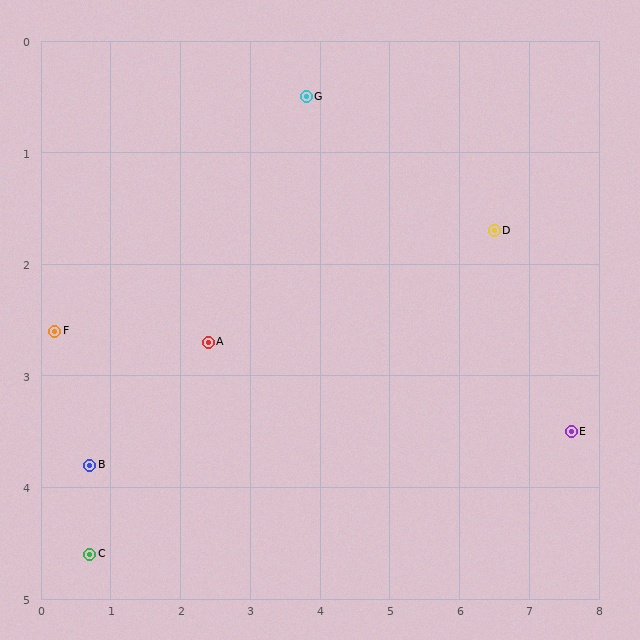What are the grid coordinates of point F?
Point F is at approximately (0.2, 2.6).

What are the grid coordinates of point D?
Point D is at approximately (6.5, 1.7).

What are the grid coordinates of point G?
Point G is at approximately (3.8, 0.5).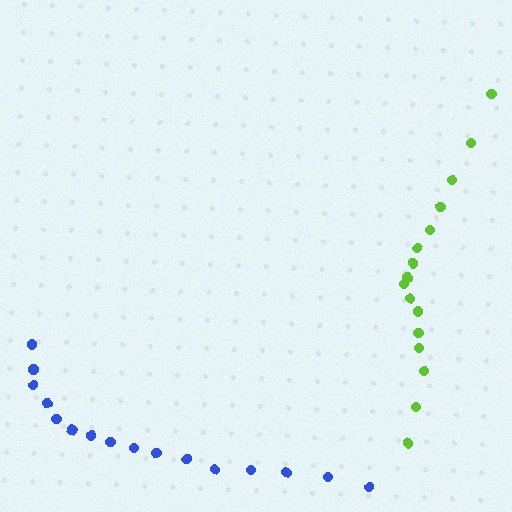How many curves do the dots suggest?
There are 2 distinct paths.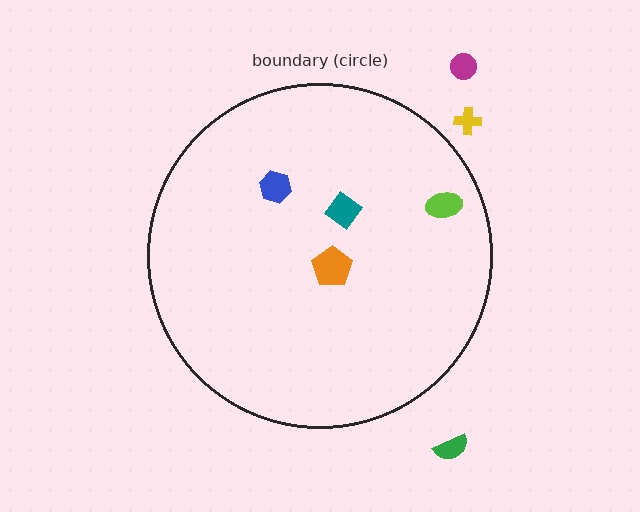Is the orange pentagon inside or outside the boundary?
Inside.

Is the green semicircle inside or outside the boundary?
Outside.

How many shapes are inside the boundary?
4 inside, 3 outside.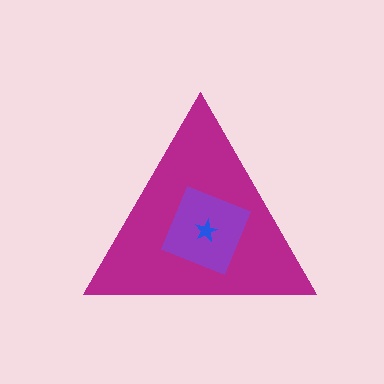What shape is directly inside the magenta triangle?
The purple diamond.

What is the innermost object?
The blue star.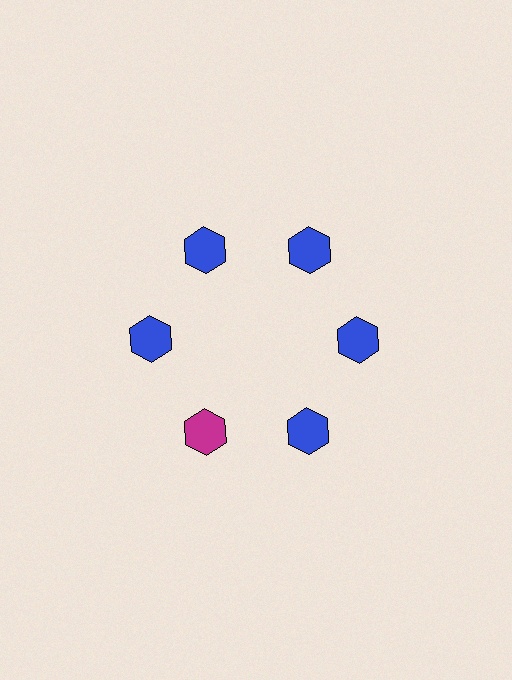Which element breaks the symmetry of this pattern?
The magenta hexagon at roughly the 7 o'clock position breaks the symmetry. All other shapes are blue hexagons.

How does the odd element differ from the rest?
It has a different color: magenta instead of blue.